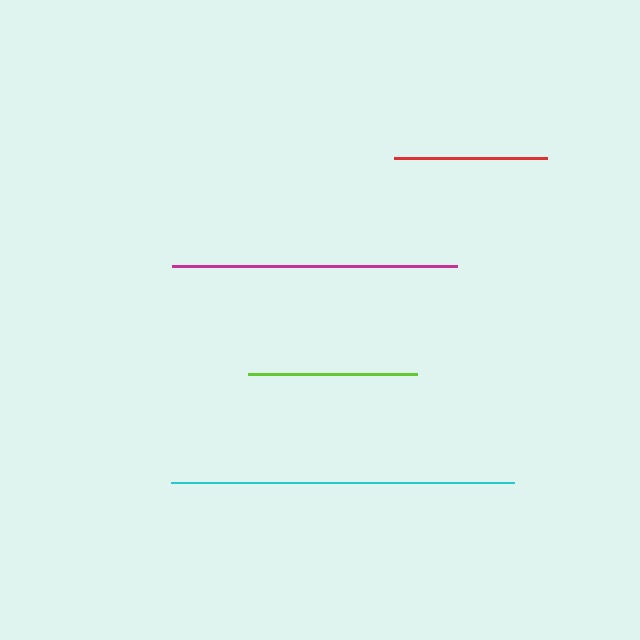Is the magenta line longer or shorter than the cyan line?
The cyan line is longer than the magenta line.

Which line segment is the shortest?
The red line is the shortest at approximately 153 pixels.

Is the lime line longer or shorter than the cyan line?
The cyan line is longer than the lime line.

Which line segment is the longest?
The cyan line is the longest at approximately 343 pixels.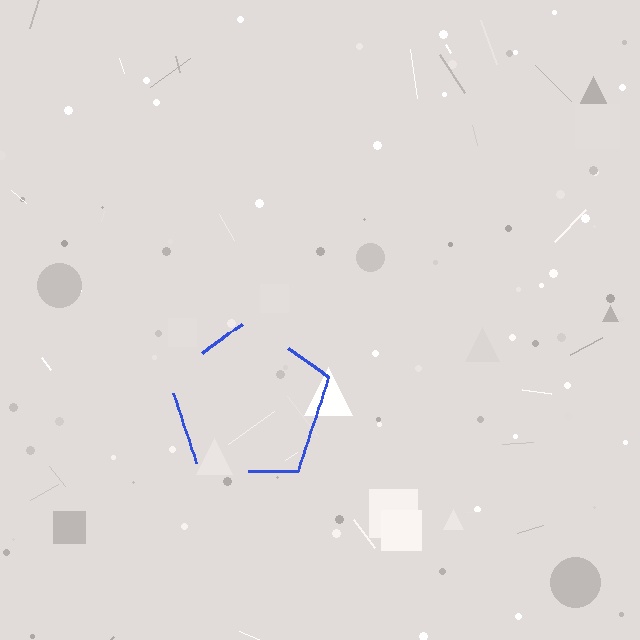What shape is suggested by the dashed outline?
The dashed outline suggests a pentagon.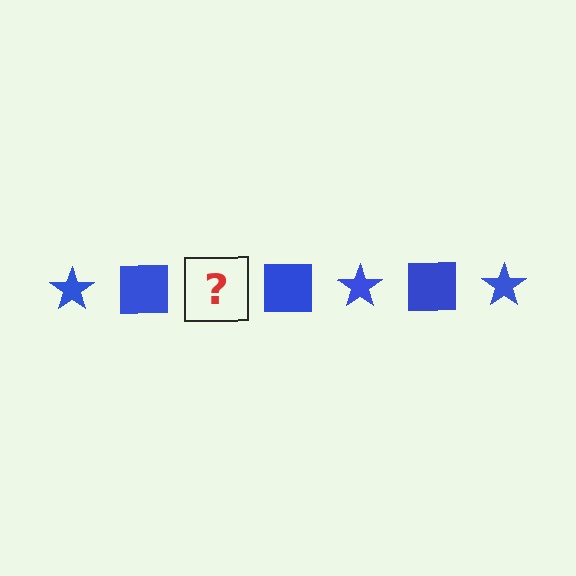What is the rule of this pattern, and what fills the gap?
The rule is that the pattern cycles through star, square shapes in blue. The gap should be filled with a blue star.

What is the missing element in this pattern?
The missing element is a blue star.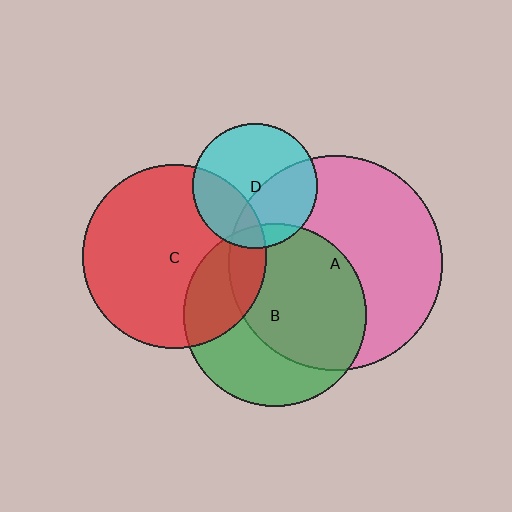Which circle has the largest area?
Circle A (pink).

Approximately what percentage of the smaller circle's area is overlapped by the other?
Approximately 40%.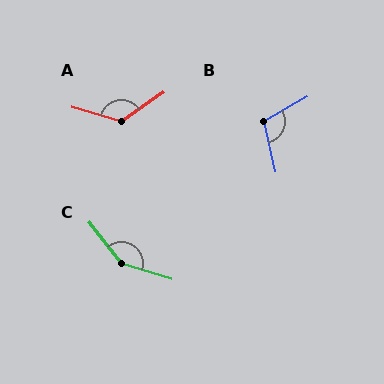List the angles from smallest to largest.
B (107°), A (129°), C (145°).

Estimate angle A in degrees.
Approximately 129 degrees.